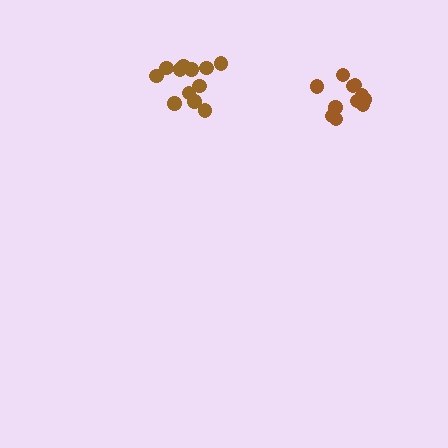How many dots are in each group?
Group 1: 12 dots, Group 2: 11 dots (23 total).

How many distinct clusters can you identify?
There are 2 distinct clusters.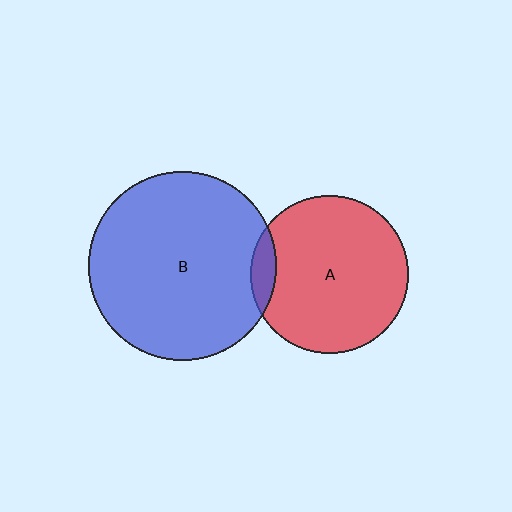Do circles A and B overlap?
Yes.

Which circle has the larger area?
Circle B (blue).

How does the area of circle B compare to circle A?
Approximately 1.4 times.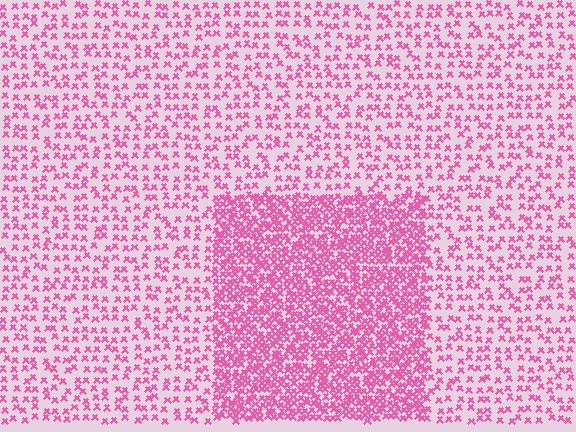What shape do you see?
I see a rectangle.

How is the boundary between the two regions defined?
The boundary is defined by a change in element density (approximately 2.4x ratio). All elements are the same color, size, and shape.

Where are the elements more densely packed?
The elements are more densely packed inside the rectangle boundary.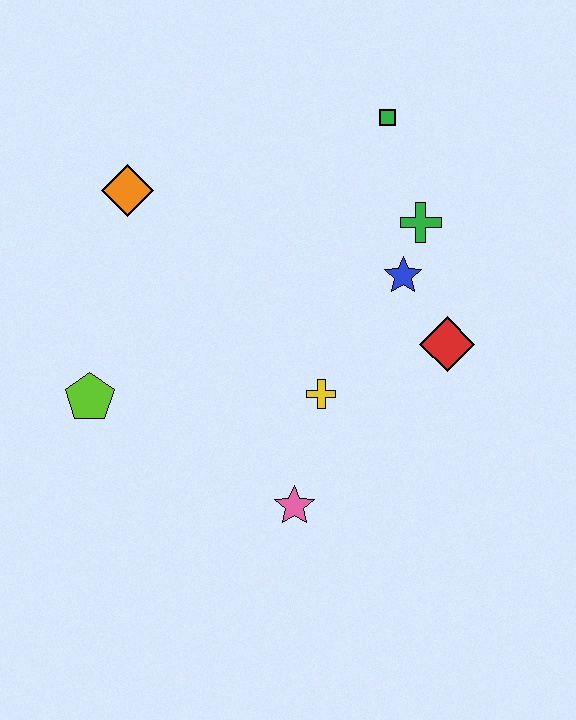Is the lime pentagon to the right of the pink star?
No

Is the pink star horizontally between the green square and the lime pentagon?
Yes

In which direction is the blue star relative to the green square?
The blue star is below the green square.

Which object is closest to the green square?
The green cross is closest to the green square.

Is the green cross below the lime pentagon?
No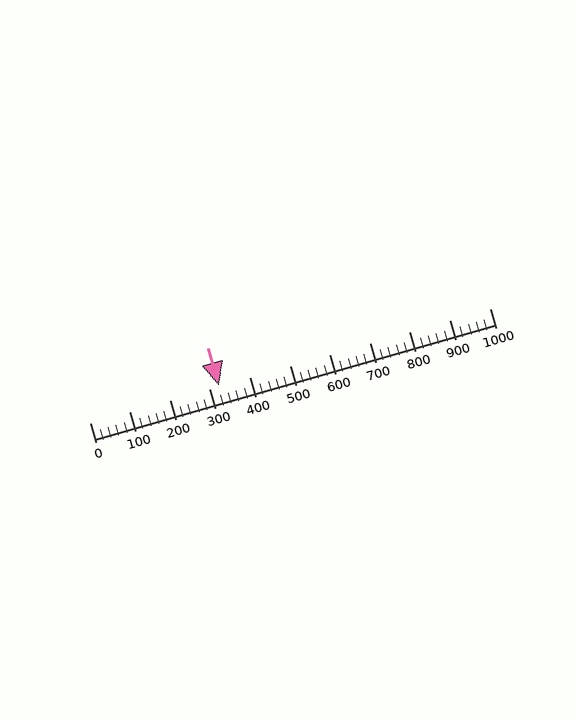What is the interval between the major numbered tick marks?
The major tick marks are spaced 100 units apart.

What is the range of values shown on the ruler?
The ruler shows values from 0 to 1000.